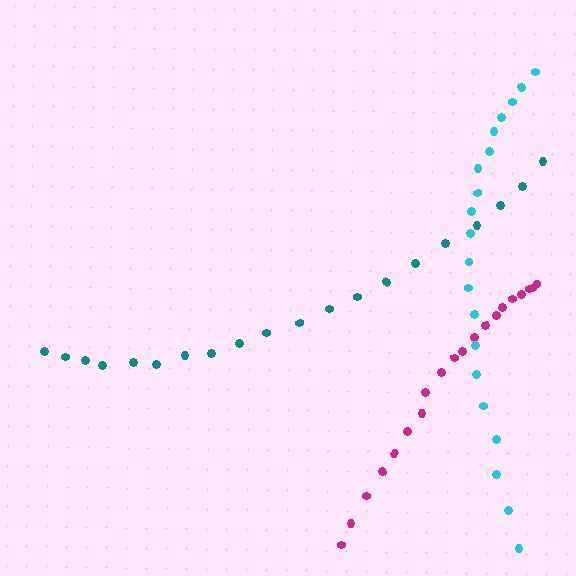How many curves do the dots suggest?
There are 3 distinct paths.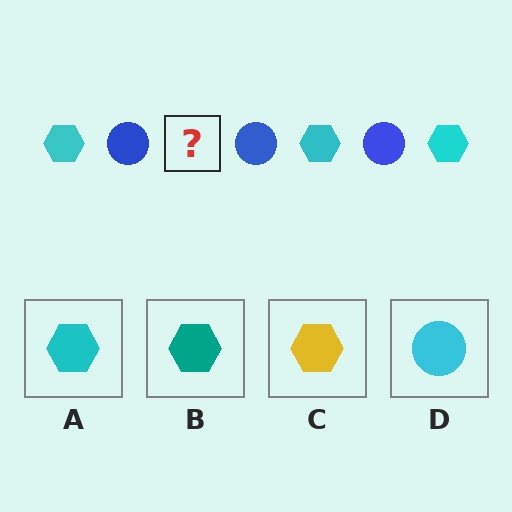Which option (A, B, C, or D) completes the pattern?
A.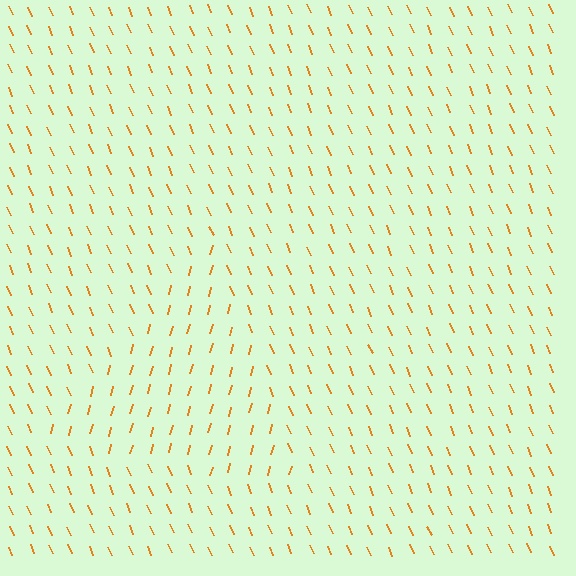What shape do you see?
I see a triangle.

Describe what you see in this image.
The image is filled with small orange line segments. A triangle region in the image has lines oriented differently from the surrounding lines, creating a visible texture boundary.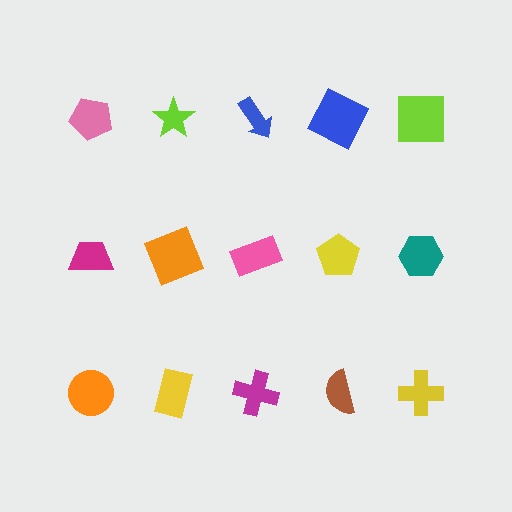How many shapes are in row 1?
5 shapes.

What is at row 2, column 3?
A pink rectangle.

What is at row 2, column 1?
A magenta trapezoid.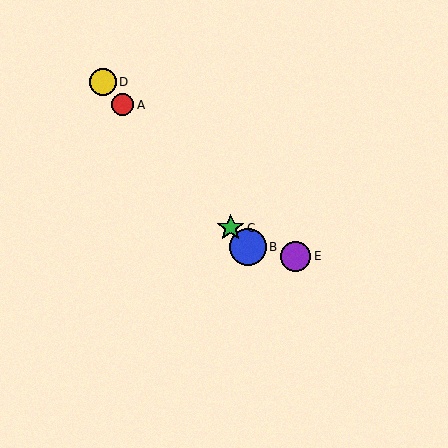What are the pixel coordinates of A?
Object A is at (123, 105).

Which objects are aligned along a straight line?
Objects A, B, C, D are aligned along a straight line.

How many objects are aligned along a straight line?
4 objects (A, B, C, D) are aligned along a straight line.